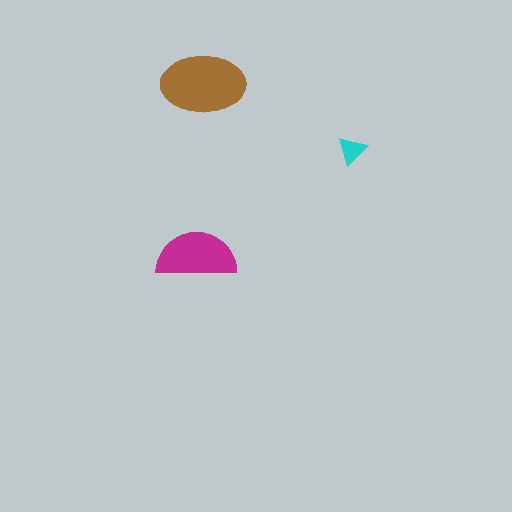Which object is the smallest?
The cyan triangle.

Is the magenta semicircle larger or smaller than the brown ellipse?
Smaller.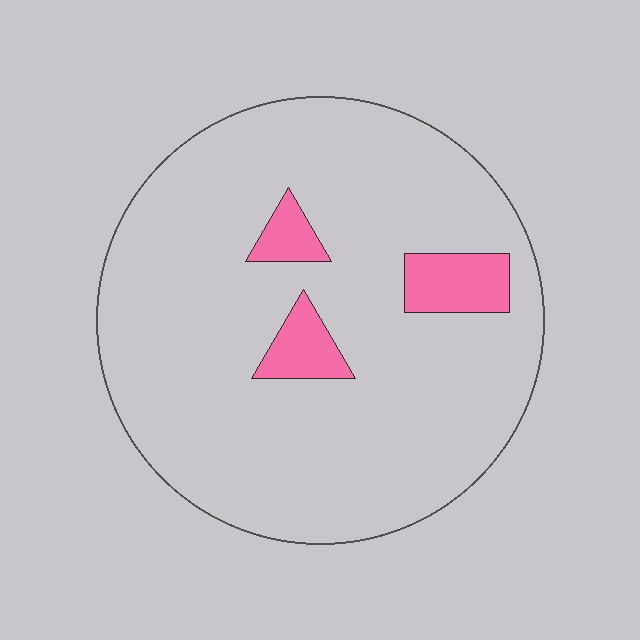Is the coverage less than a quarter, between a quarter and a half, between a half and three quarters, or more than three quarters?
Less than a quarter.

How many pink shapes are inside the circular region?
3.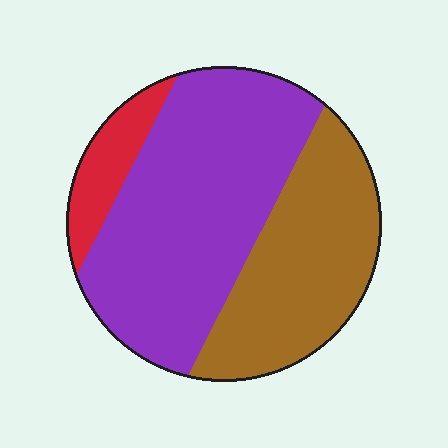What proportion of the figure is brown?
Brown takes up about three eighths (3/8) of the figure.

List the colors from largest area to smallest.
From largest to smallest: purple, brown, red.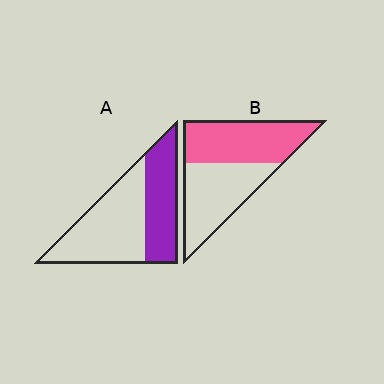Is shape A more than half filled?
No.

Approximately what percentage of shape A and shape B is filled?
A is approximately 40% and B is approximately 50%.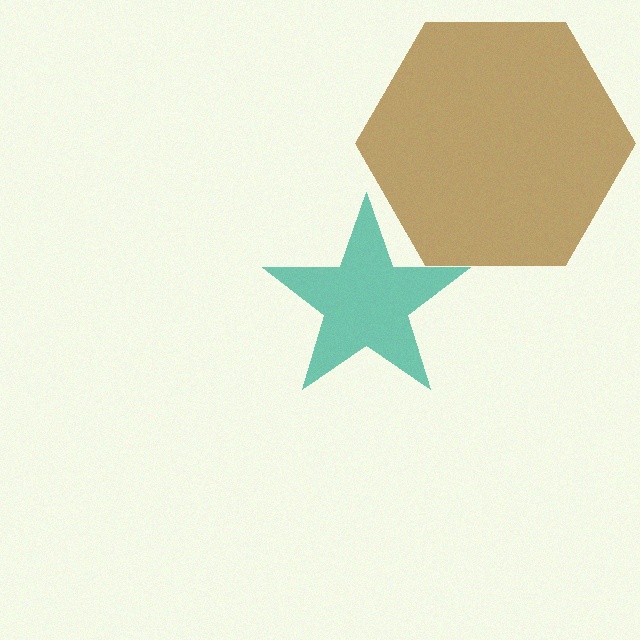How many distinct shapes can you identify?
There are 2 distinct shapes: a teal star, a brown hexagon.